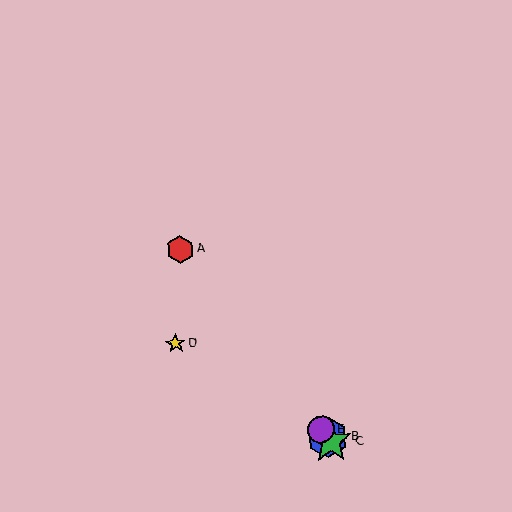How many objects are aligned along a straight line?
4 objects (A, B, C, E) are aligned along a straight line.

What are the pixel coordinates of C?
Object C is at (331, 442).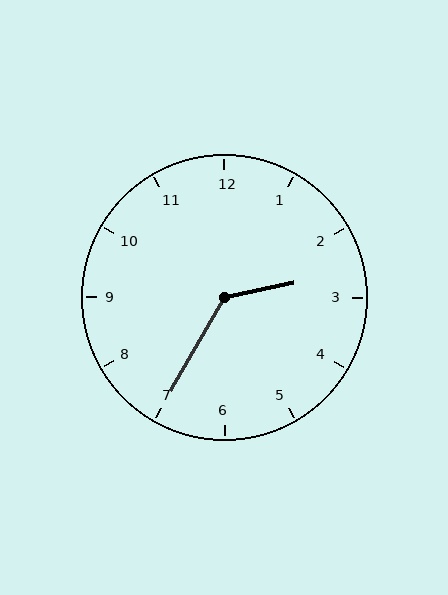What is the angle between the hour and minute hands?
Approximately 132 degrees.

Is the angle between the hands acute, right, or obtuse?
It is obtuse.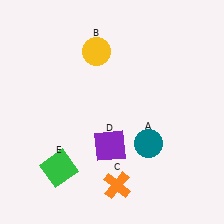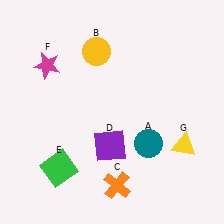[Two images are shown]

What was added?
A magenta star (F), a yellow triangle (G) were added in Image 2.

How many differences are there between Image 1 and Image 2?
There are 2 differences between the two images.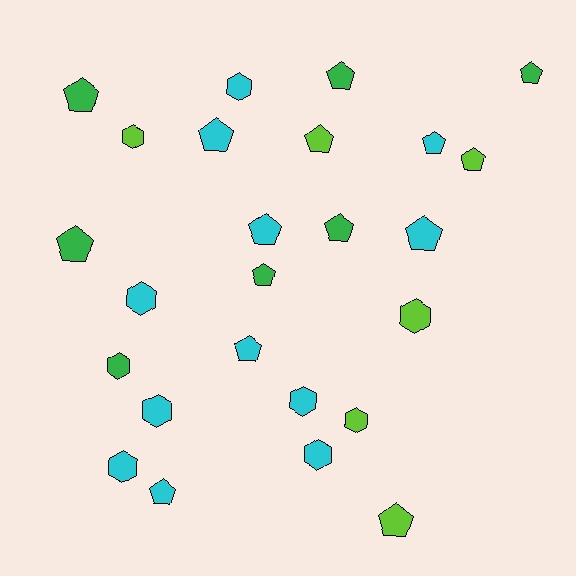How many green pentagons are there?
There are 6 green pentagons.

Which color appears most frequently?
Cyan, with 12 objects.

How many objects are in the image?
There are 25 objects.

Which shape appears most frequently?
Pentagon, with 15 objects.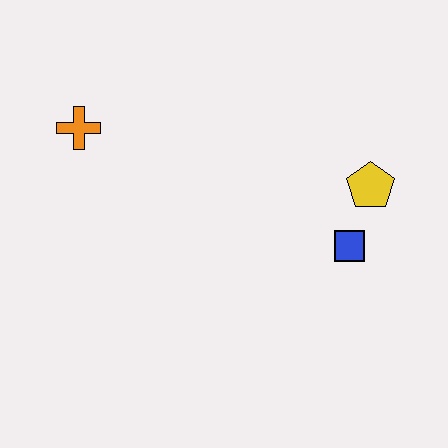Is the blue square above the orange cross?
No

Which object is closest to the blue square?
The yellow pentagon is closest to the blue square.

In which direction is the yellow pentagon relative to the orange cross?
The yellow pentagon is to the right of the orange cross.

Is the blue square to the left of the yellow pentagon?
Yes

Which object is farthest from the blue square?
The orange cross is farthest from the blue square.